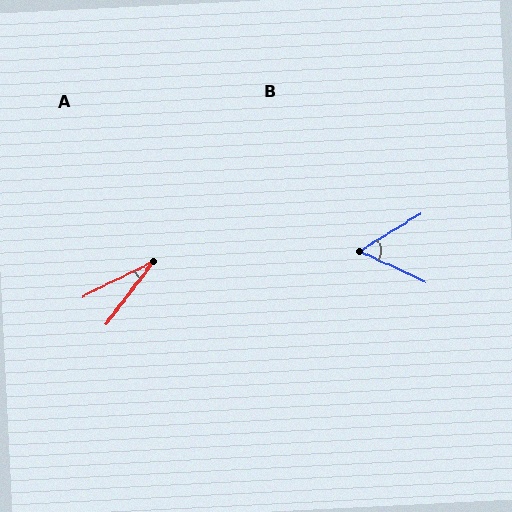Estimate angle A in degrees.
Approximately 26 degrees.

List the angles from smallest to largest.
A (26°), B (57°).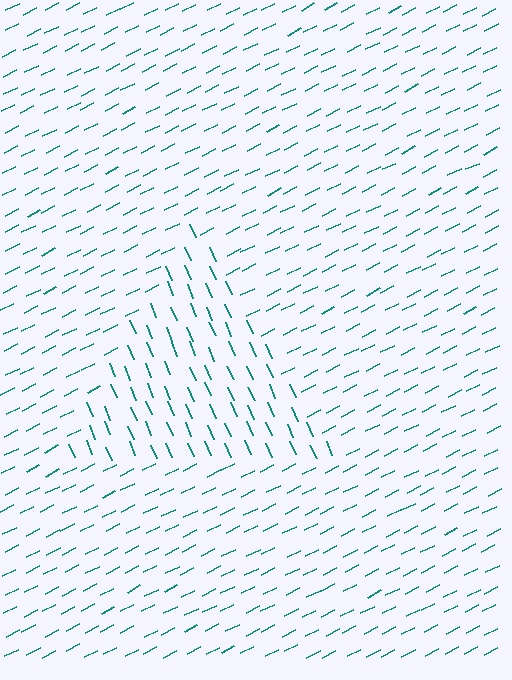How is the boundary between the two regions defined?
The boundary is defined purely by a change in line orientation (approximately 86 degrees difference). All lines are the same color and thickness.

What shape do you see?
I see a triangle.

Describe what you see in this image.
The image is filled with small teal line segments. A triangle region in the image has lines oriented differently from the surrounding lines, creating a visible texture boundary.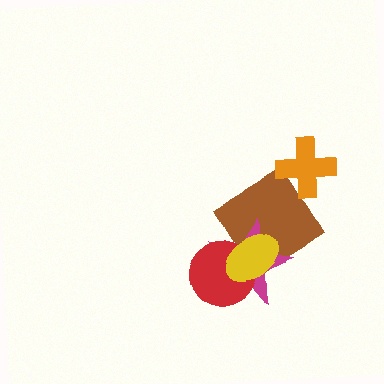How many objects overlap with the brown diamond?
2 objects overlap with the brown diamond.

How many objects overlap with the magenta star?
3 objects overlap with the magenta star.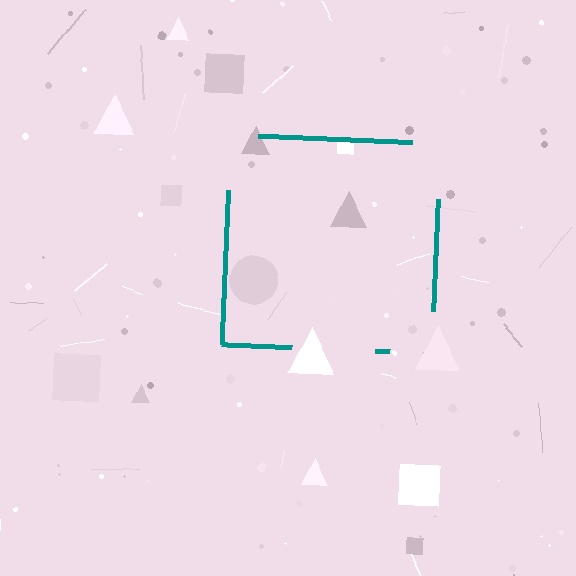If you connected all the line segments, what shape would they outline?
They would outline a square.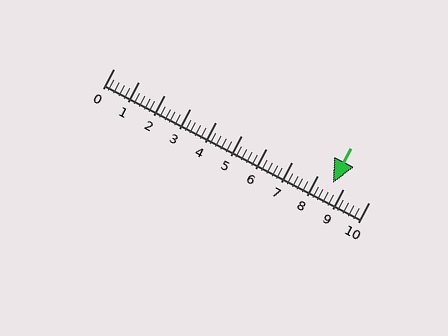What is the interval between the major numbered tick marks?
The major tick marks are spaced 1 units apart.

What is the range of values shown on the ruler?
The ruler shows values from 0 to 10.